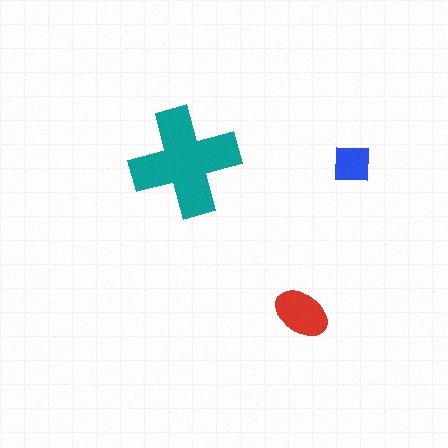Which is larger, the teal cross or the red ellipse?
The teal cross.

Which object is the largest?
The teal cross.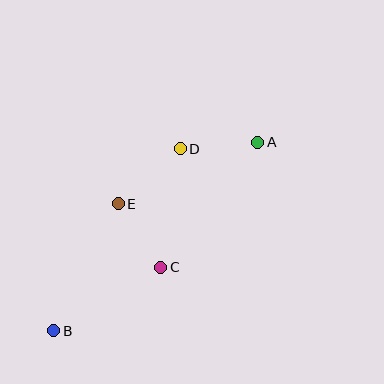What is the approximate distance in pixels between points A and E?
The distance between A and E is approximately 153 pixels.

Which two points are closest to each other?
Points C and E are closest to each other.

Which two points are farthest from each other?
Points A and B are farthest from each other.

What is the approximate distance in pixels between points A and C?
The distance between A and C is approximately 158 pixels.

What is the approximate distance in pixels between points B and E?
The distance between B and E is approximately 142 pixels.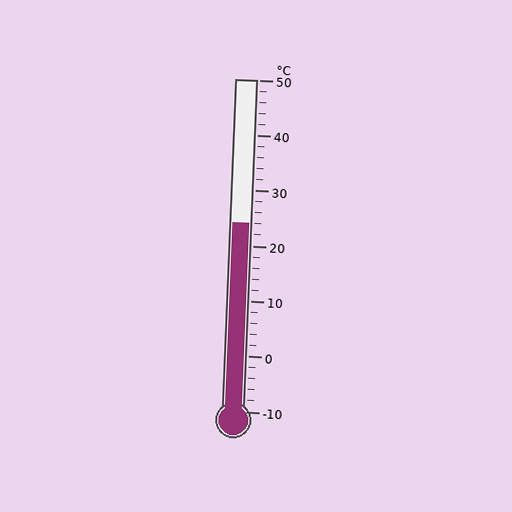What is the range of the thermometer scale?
The thermometer scale ranges from -10°C to 50°C.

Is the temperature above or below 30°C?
The temperature is below 30°C.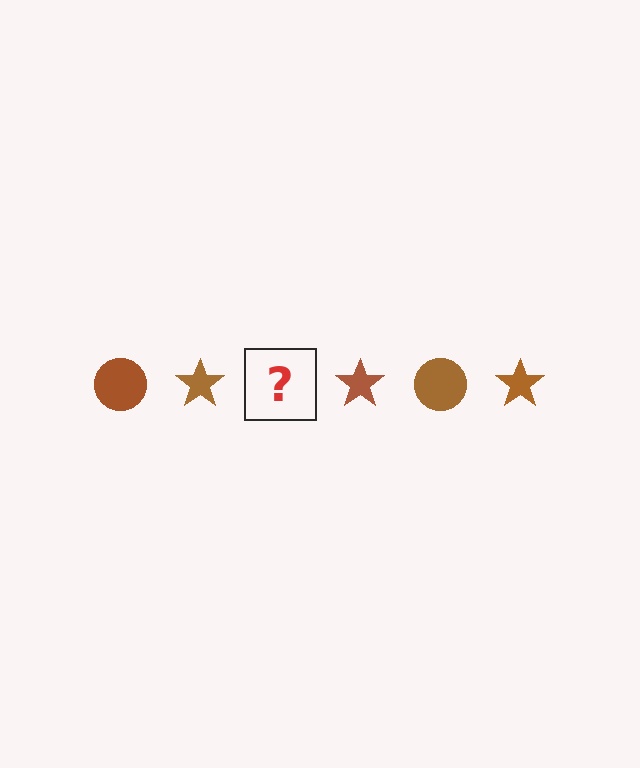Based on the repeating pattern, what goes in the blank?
The blank should be a brown circle.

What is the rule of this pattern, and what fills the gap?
The rule is that the pattern cycles through circle, star shapes in brown. The gap should be filled with a brown circle.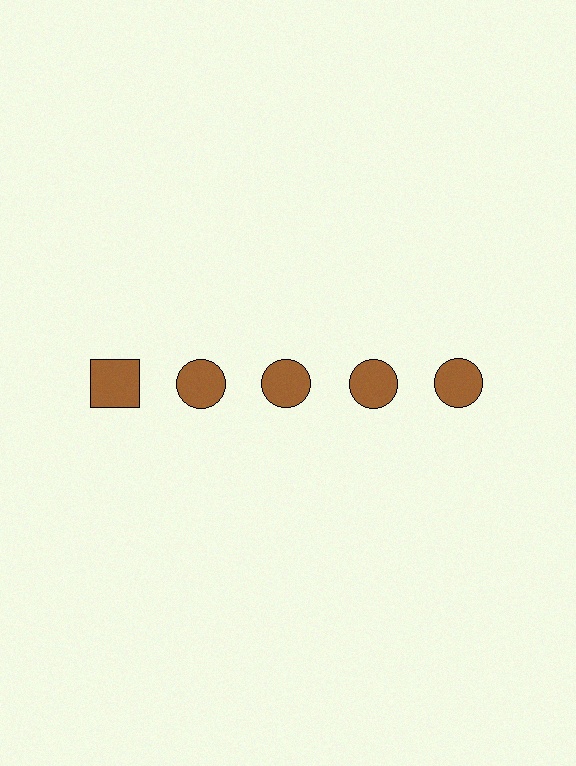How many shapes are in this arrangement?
There are 5 shapes arranged in a grid pattern.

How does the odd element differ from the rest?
It has a different shape: square instead of circle.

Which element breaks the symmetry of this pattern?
The brown square in the top row, leftmost column breaks the symmetry. All other shapes are brown circles.